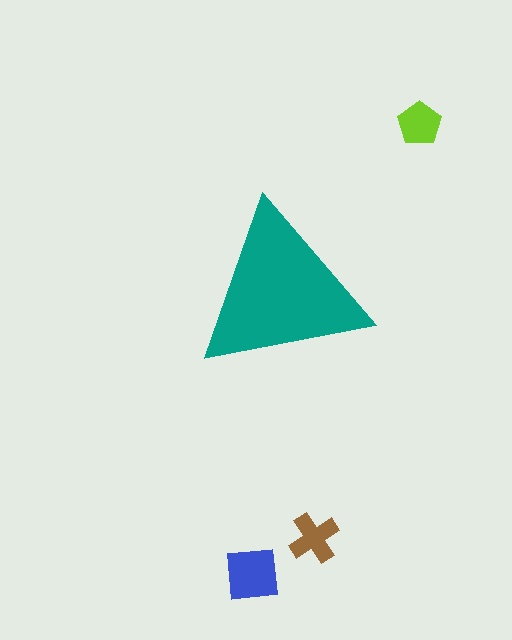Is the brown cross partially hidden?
No, the brown cross is fully visible.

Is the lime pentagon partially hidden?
No, the lime pentagon is fully visible.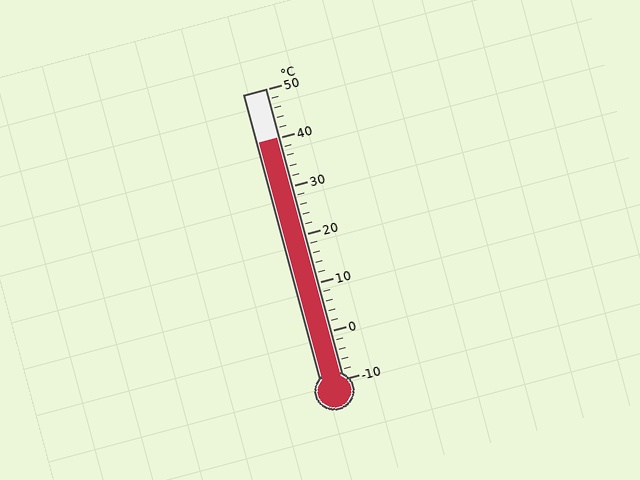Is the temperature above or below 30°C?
The temperature is above 30°C.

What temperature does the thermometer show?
The thermometer shows approximately 40°C.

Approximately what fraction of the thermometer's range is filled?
The thermometer is filled to approximately 85% of its range.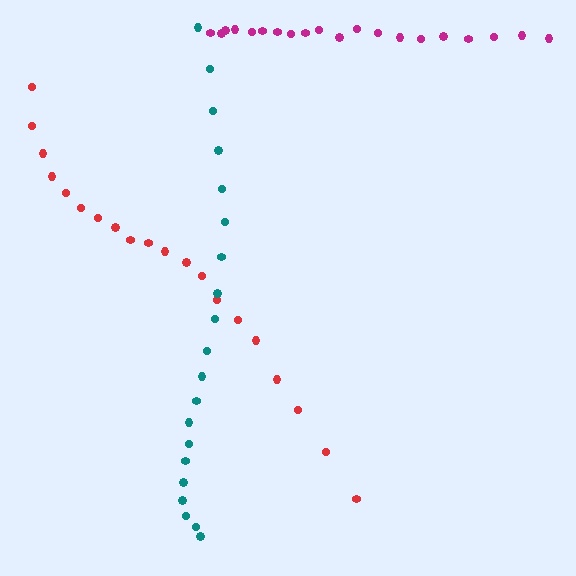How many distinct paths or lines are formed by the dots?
There are 3 distinct paths.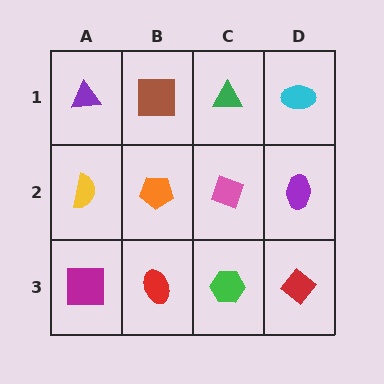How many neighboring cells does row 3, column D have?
2.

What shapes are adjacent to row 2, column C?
A green triangle (row 1, column C), a green hexagon (row 3, column C), an orange pentagon (row 2, column B), a purple ellipse (row 2, column D).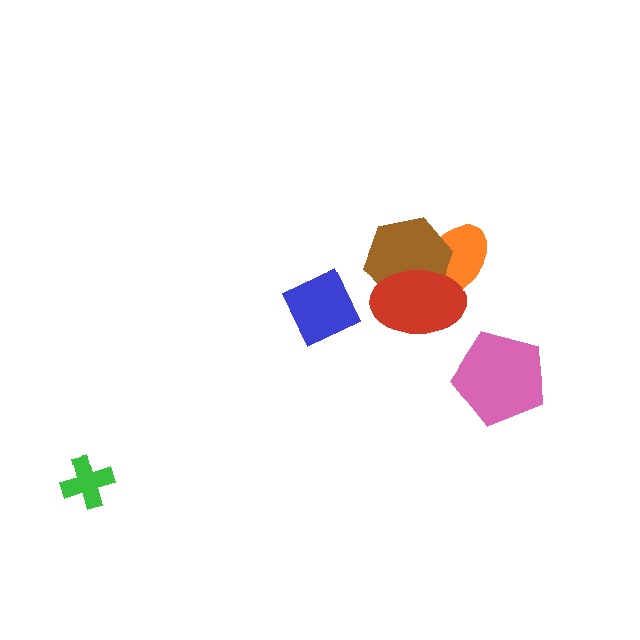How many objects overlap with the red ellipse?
2 objects overlap with the red ellipse.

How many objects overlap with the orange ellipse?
2 objects overlap with the orange ellipse.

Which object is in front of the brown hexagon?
The red ellipse is in front of the brown hexagon.